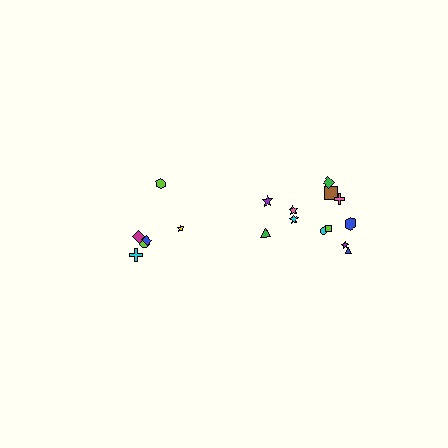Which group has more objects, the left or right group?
The right group.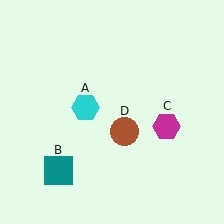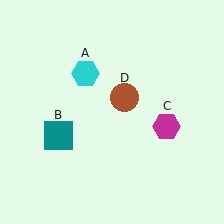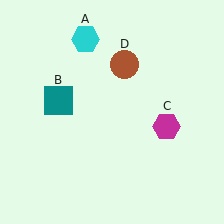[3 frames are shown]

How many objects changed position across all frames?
3 objects changed position: cyan hexagon (object A), teal square (object B), brown circle (object D).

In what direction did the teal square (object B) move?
The teal square (object B) moved up.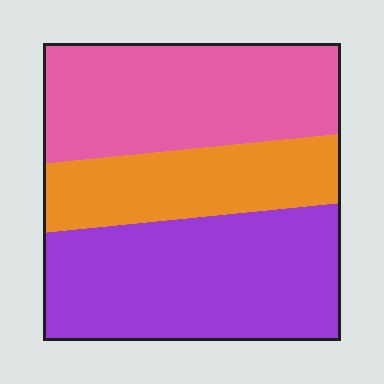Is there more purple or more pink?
Purple.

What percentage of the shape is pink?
Pink covers 35% of the shape.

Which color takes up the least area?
Orange, at roughly 25%.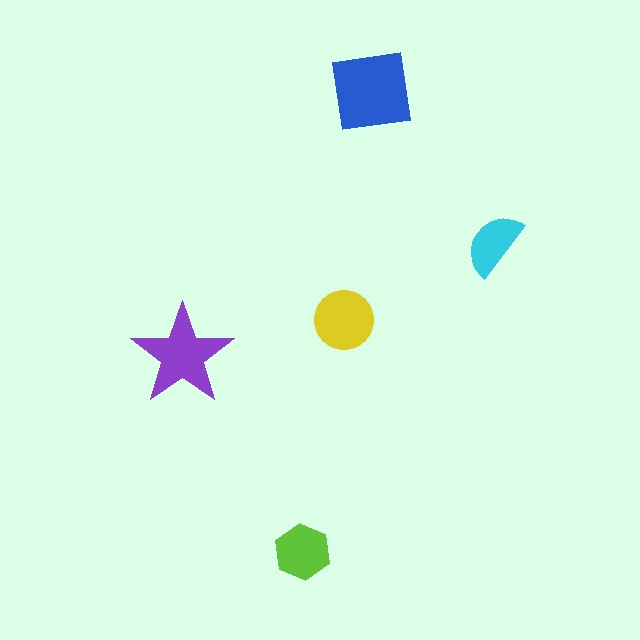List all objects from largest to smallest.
The blue square, the purple star, the yellow circle, the lime hexagon, the cyan semicircle.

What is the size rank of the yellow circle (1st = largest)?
3rd.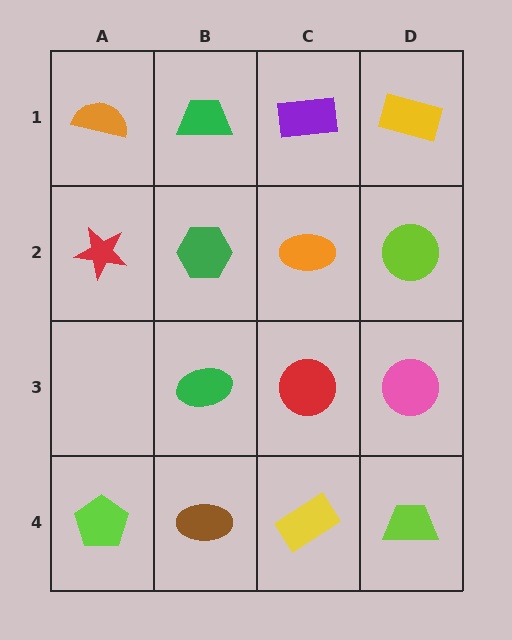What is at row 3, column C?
A red circle.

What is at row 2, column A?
A red star.